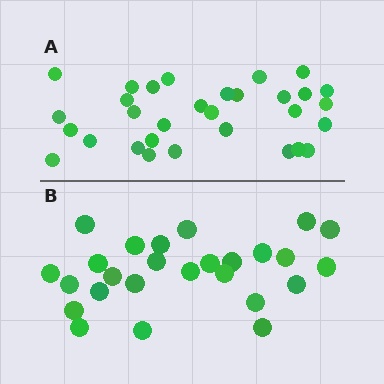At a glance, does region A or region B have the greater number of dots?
Region A (the top region) has more dots.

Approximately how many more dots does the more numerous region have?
Region A has about 5 more dots than region B.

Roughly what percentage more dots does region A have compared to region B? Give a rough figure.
About 20% more.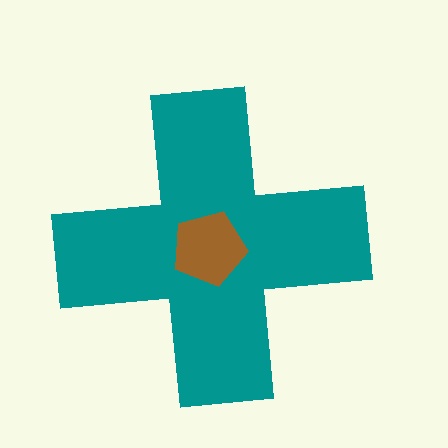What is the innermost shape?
The brown pentagon.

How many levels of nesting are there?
2.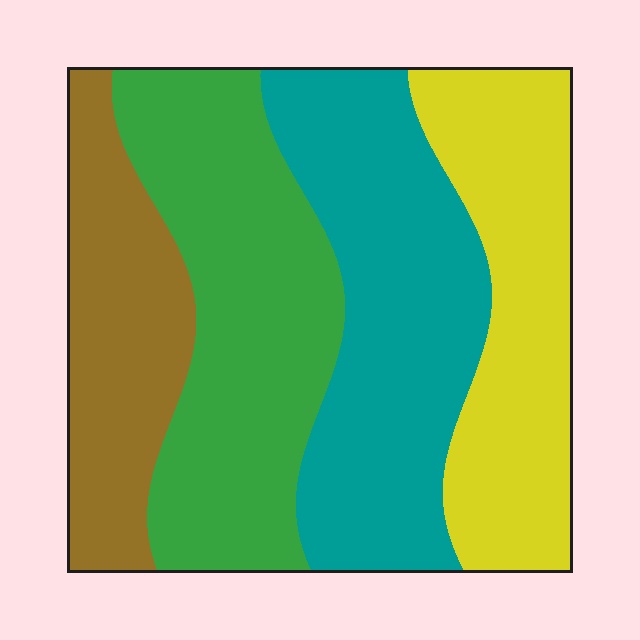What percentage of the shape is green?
Green covers around 30% of the shape.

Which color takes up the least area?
Brown, at roughly 20%.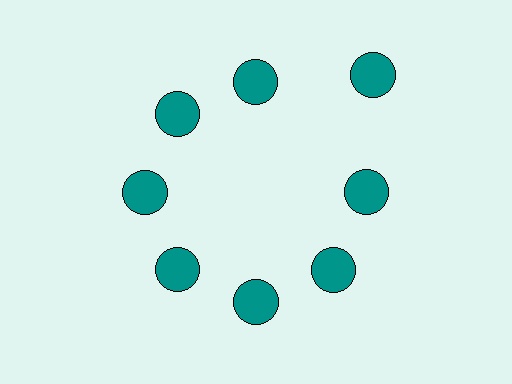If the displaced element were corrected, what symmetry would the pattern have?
It would have 8-fold rotational symmetry — the pattern would map onto itself every 45 degrees.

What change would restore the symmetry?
The symmetry would be restored by moving it inward, back onto the ring so that all 8 circles sit at equal angles and equal distance from the center.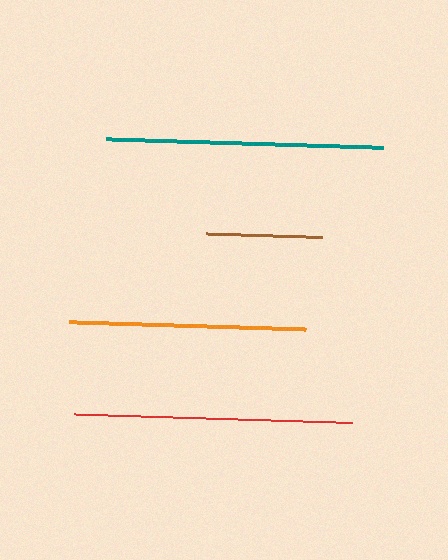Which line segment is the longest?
The red line is the longest at approximately 278 pixels.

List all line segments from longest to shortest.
From longest to shortest: red, teal, orange, brown.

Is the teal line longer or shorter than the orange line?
The teal line is longer than the orange line.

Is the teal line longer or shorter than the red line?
The red line is longer than the teal line.